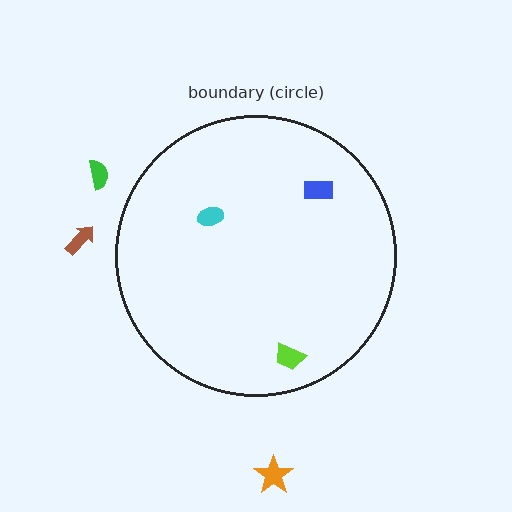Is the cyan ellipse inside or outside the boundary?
Inside.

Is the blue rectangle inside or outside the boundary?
Inside.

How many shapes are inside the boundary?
3 inside, 3 outside.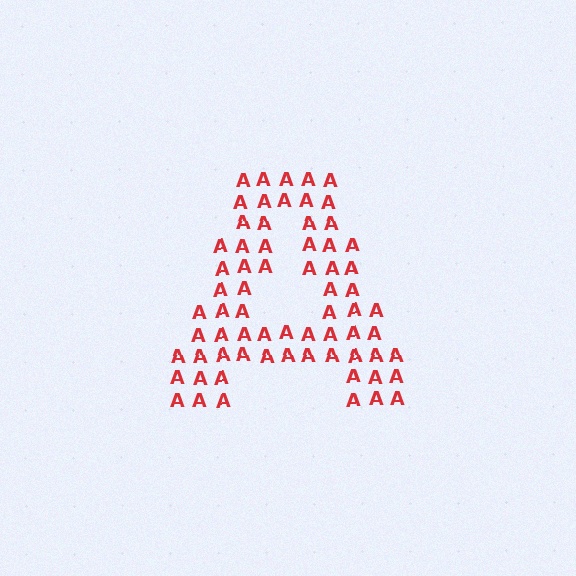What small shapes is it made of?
It is made of small letter A's.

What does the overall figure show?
The overall figure shows the letter A.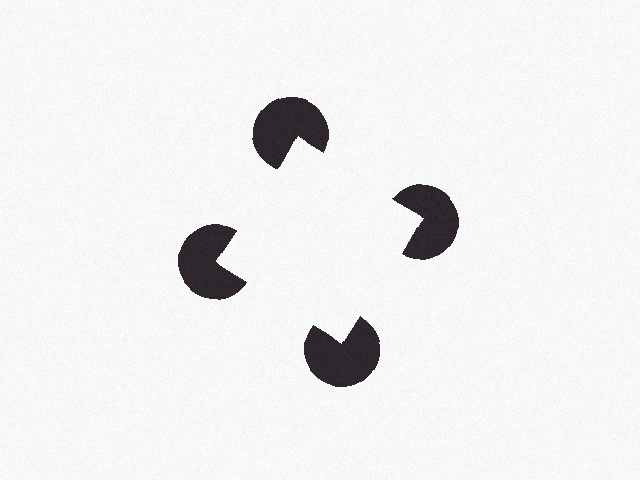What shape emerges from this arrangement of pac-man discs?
An illusory square — its edges are inferred from the aligned wedge cuts in the pac-man discs, not physically drawn.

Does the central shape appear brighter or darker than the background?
It typically appears slightly brighter than the background, even though no actual brightness change is drawn.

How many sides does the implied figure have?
4 sides.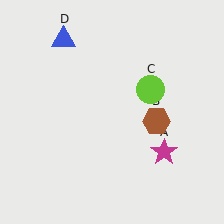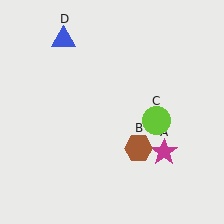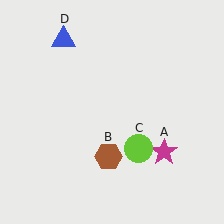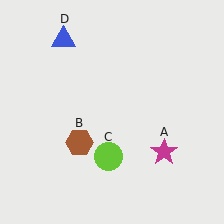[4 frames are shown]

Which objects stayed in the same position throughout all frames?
Magenta star (object A) and blue triangle (object D) remained stationary.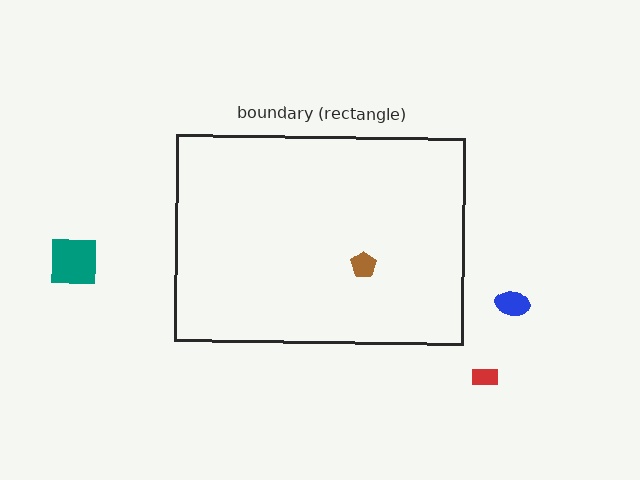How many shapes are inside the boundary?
1 inside, 3 outside.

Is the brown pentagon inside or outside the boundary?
Inside.